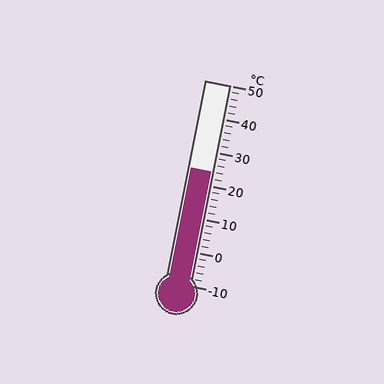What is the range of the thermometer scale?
The thermometer scale ranges from -10°C to 50°C.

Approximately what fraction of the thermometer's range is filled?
The thermometer is filled to approximately 55% of its range.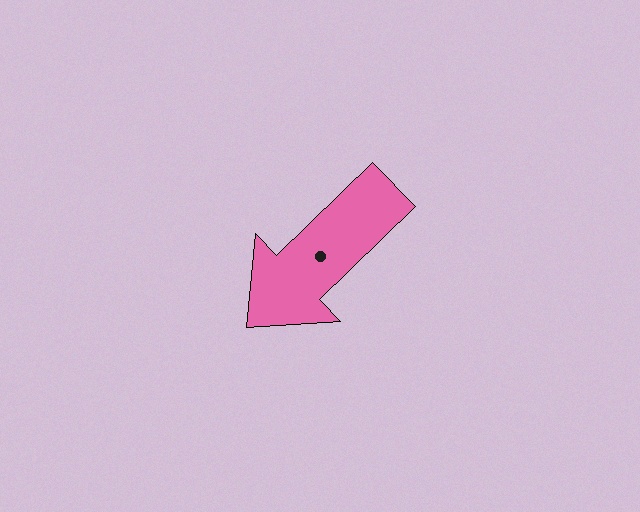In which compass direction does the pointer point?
Southwest.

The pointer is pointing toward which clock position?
Roughly 8 o'clock.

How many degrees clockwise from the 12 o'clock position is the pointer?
Approximately 226 degrees.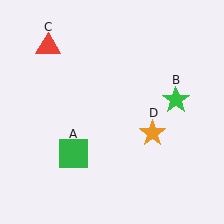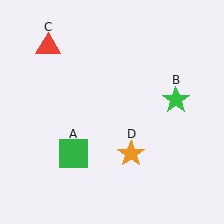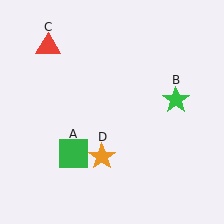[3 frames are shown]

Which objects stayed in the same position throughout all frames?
Green square (object A) and green star (object B) and red triangle (object C) remained stationary.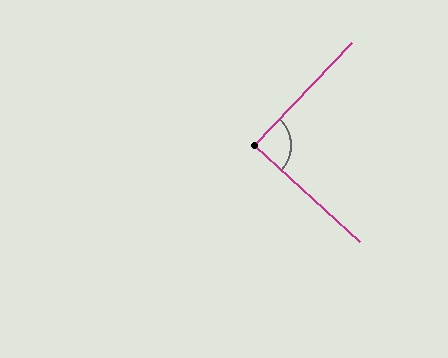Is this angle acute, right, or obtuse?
It is approximately a right angle.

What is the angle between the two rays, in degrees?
Approximately 89 degrees.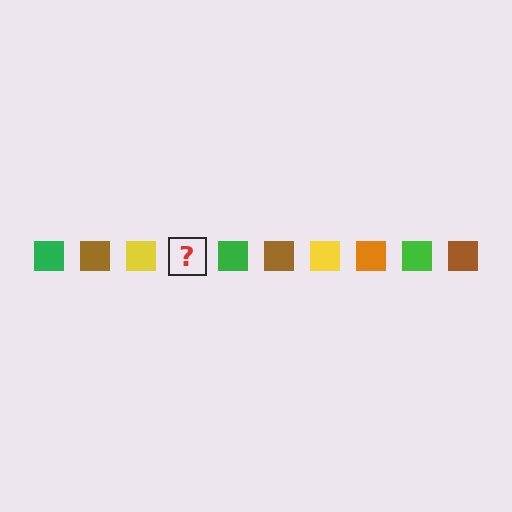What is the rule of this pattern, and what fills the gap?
The rule is that the pattern cycles through green, brown, yellow, orange squares. The gap should be filled with an orange square.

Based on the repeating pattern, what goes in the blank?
The blank should be an orange square.